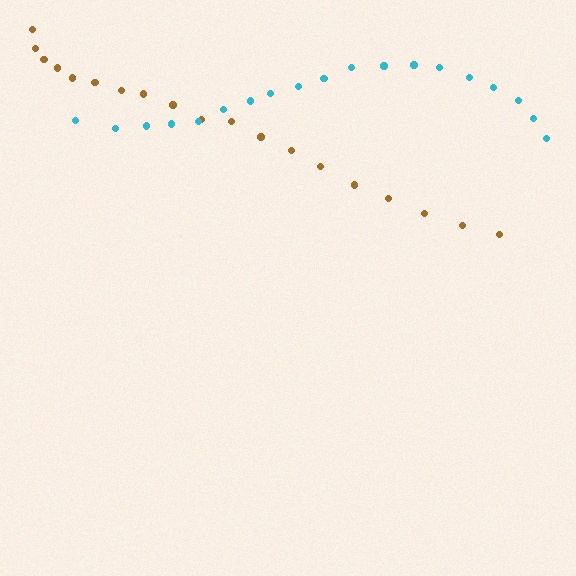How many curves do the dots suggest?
There are 2 distinct paths.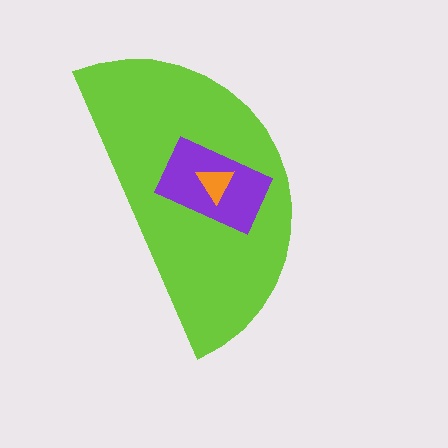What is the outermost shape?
The lime semicircle.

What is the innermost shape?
The orange triangle.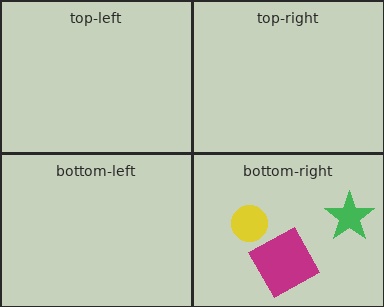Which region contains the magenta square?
The bottom-right region.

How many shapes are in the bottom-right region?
3.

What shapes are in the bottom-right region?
The magenta square, the yellow circle, the green star.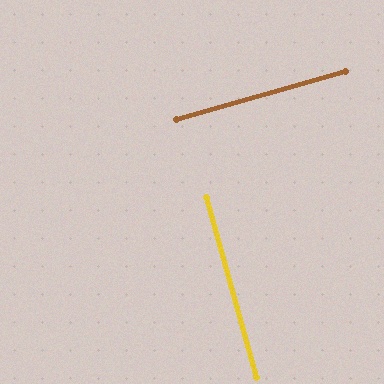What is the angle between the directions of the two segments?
Approximately 90 degrees.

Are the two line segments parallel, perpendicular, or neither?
Perpendicular — they meet at approximately 90°.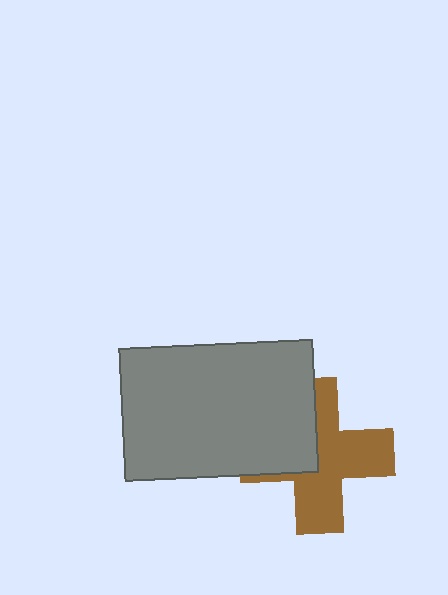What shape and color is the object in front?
The object in front is a gray rectangle.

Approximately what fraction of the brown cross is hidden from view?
Roughly 38% of the brown cross is hidden behind the gray rectangle.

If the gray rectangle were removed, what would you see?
You would see the complete brown cross.